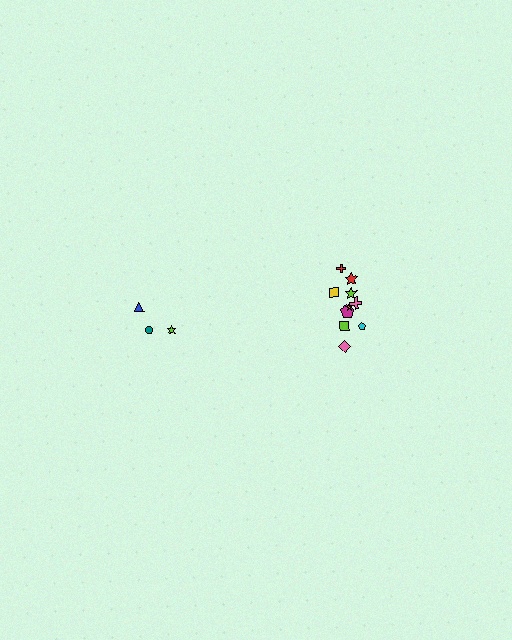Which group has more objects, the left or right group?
The right group.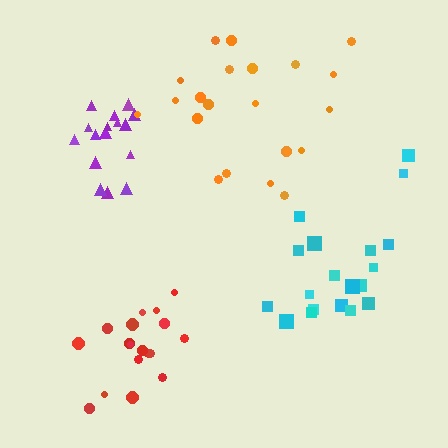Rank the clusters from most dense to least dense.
purple, red, orange, cyan.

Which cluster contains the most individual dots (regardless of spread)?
Orange (22).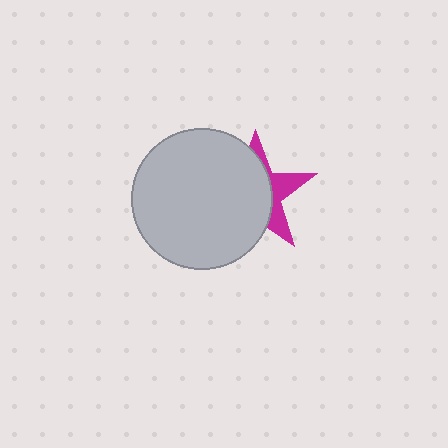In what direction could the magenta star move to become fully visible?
The magenta star could move right. That would shift it out from behind the light gray circle entirely.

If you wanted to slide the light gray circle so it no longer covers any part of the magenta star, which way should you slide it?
Slide it left — that is the most direct way to separate the two shapes.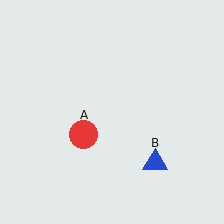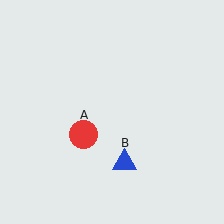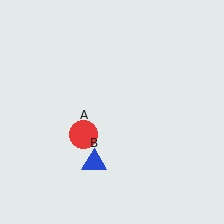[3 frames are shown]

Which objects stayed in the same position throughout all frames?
Red circle (object A) remained stationary.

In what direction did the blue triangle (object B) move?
The blue triangle (object B) moved left.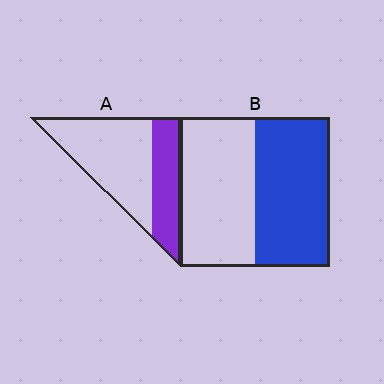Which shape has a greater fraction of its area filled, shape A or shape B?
Shape B.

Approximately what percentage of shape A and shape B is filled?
A is approximately 35% and B is approximately 50%.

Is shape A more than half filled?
No.